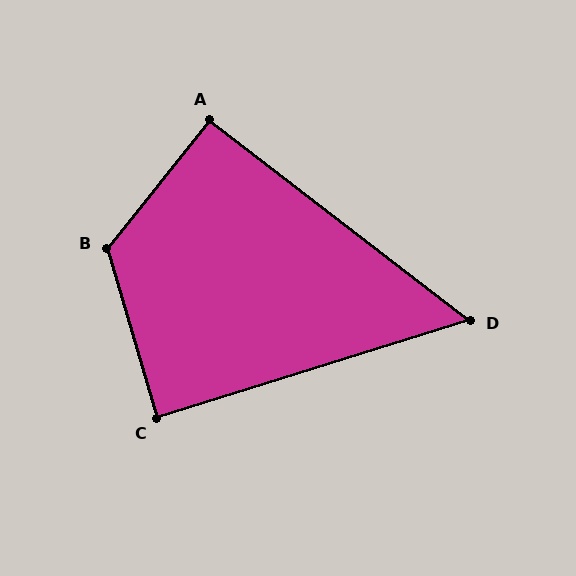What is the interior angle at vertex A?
Approximately 91 degrees (approximately right).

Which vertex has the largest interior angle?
B, at approximately 125 degrees.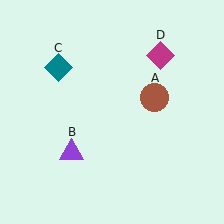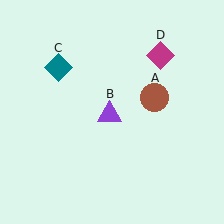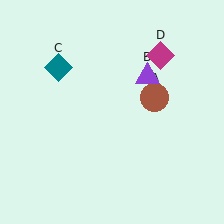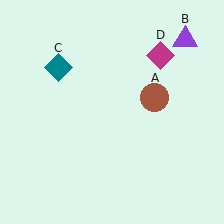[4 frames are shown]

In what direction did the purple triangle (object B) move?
The purple triangle (object B) moved up and to the right.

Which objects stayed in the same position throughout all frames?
Brown circle (object A) and teal diamond (object C) and magenta diamond (object D) remained stationary.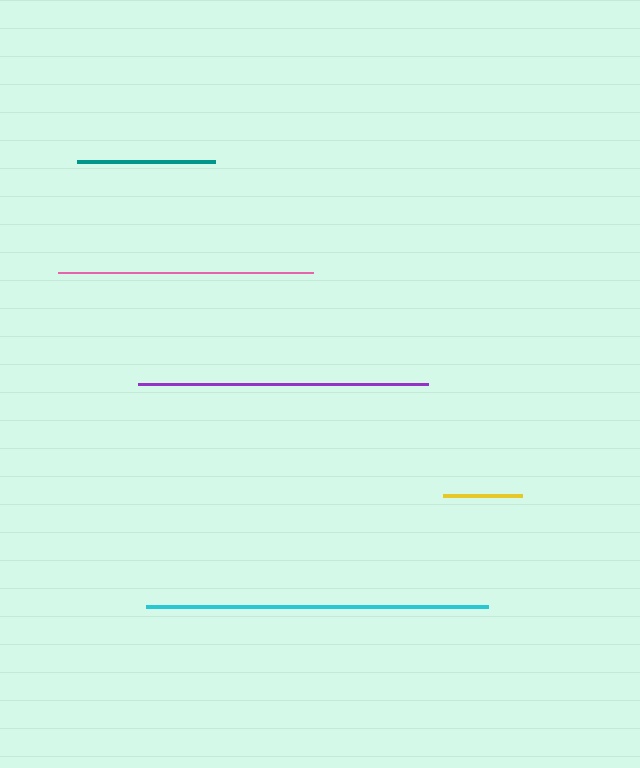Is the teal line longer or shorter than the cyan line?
The cyan line is longer than the teal line.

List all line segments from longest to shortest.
From longest to shortest: cyan, purple, pink, teal, yellow.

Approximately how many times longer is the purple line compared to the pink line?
The purple line is approximately 1.1 times the length of the pink line.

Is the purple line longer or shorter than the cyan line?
The cyan line is longer than the purple line.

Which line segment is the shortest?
The yellow line is the shortest at approximately 79 pixels.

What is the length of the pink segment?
The pink segment is approximately 255 pixels long.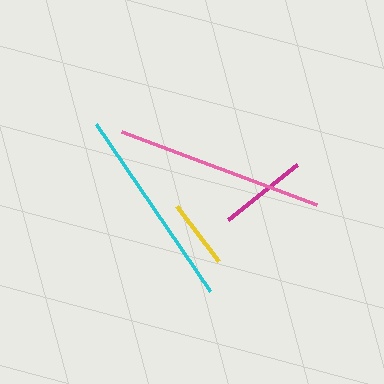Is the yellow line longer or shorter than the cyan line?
The cyan line is longer than the yellow line.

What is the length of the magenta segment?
The magenta segment is approximately 89 pixels long.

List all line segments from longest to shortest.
From longest to shortest: pink, cyan, magenta, yellow.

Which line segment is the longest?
The pink line is the longest at approximately 209 pixels.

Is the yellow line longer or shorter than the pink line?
The pink line is longer than the yellow line.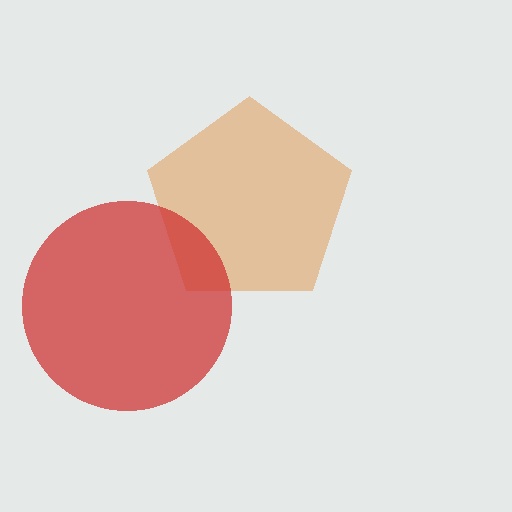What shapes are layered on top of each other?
The layered shapes are: an orange pentagon, a red circle.